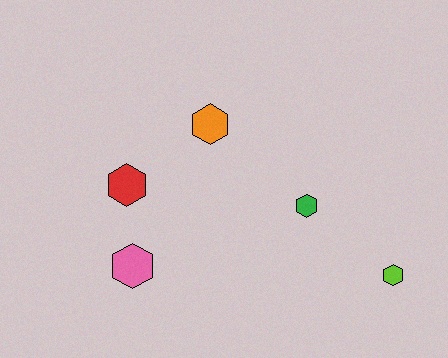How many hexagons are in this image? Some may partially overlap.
There are 5 hexagons.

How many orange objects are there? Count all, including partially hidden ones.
There is 1 orange object.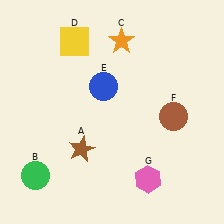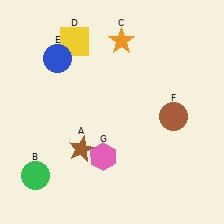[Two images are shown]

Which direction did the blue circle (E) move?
The blue circle (E) moved left.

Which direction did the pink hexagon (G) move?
The pink hexagon (G) moved left.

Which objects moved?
The objects that moved are: the blue circle (E), the pink hexagon (G).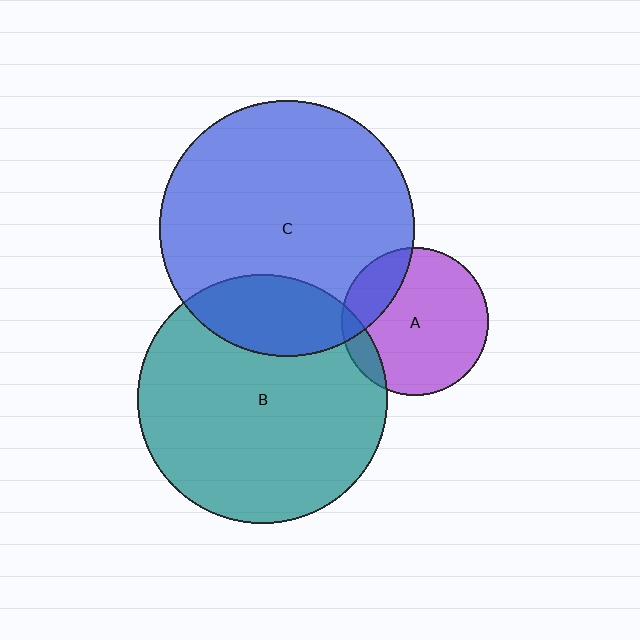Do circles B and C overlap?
Yes.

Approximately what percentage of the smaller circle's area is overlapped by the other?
Approximately 20%.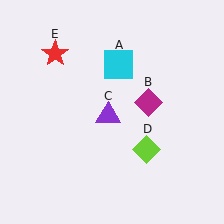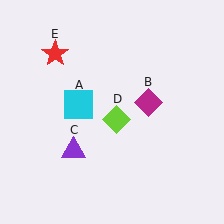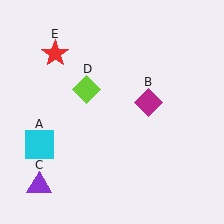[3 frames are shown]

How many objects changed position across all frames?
3 objects changed position: cyan square (object A), purple triangle (object C), lime diamond (object D).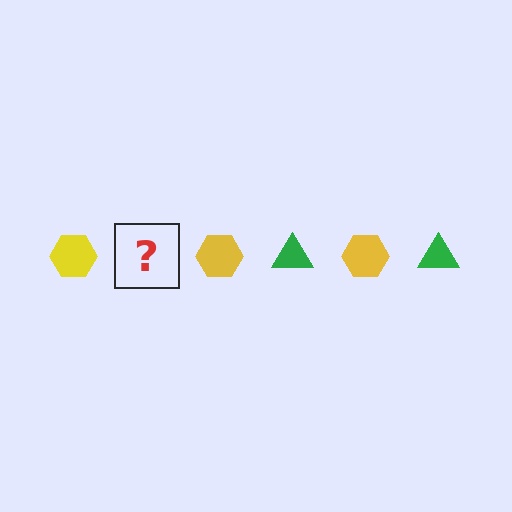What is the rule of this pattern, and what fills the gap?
The rule is that the pattern alternates between yellow hexagon and green triangle. The gap should be filled with a green triangle.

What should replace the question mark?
The question mark should be replaced with a green triangle.